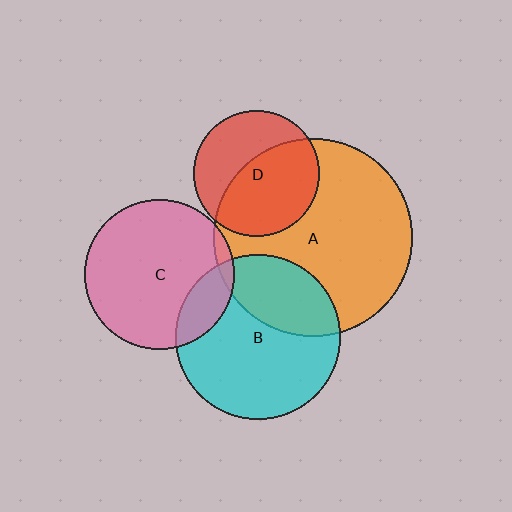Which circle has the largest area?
Circle A (orange).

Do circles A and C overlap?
Yes.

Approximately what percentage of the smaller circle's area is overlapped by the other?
Approximately 5%.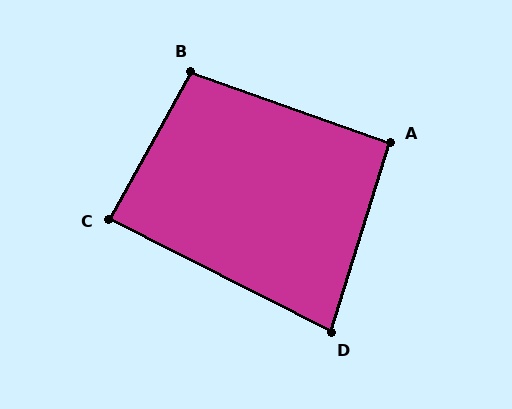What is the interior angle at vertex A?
Approximately 92 degrees (approximately right).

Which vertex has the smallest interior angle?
D, at approximately 81 degrees.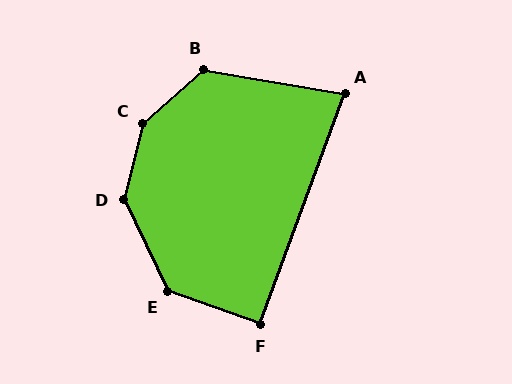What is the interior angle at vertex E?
Approximately 136 degrees (obtuse).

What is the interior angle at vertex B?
Approximately 129 degrees (obtuse).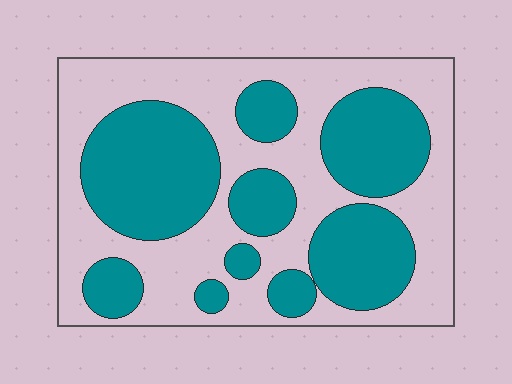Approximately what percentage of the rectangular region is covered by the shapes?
Approximately 45%.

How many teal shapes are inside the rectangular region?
9.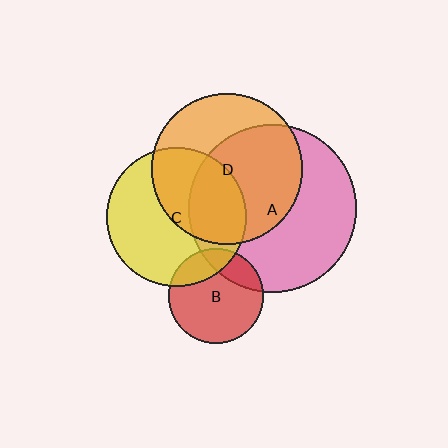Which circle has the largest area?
Circle A (pink).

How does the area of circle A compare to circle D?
Approximately 1.2 times.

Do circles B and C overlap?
Yes.